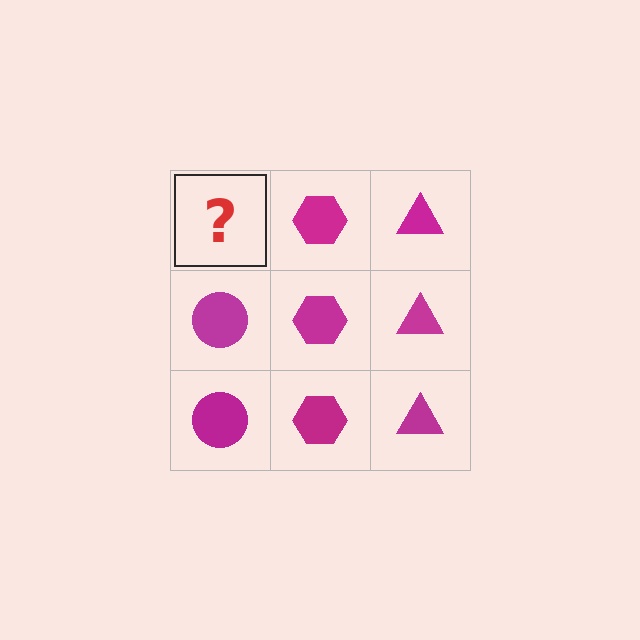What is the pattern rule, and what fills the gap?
The rule is that each column has a consistent shape. The gap should be filled with a magenta circle.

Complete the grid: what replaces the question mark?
The question mark should be replaced with a magenta circle.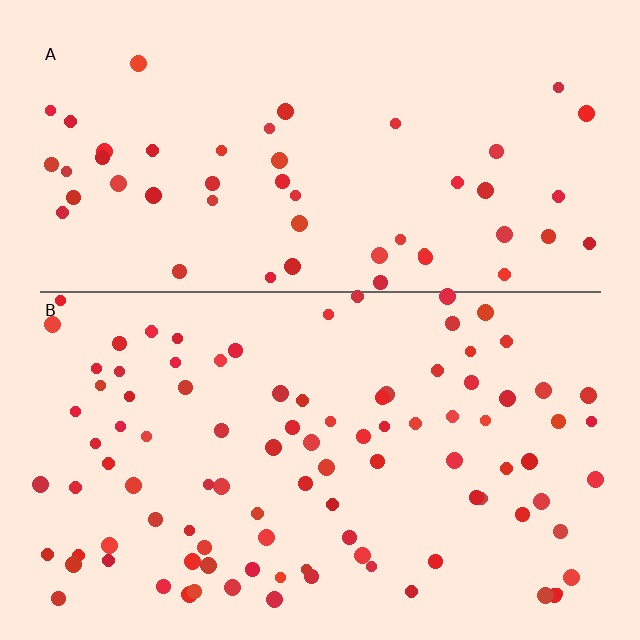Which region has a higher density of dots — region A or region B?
B (the bottom).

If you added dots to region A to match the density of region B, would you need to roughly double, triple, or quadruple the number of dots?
Approximately double.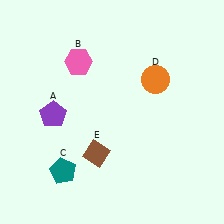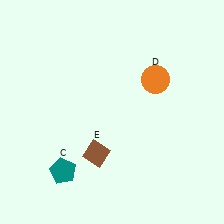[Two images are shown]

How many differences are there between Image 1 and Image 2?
There are 2 differences between the two images.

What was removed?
The pink hexagon (B), the purple pentagon (A) were removed in Image 2.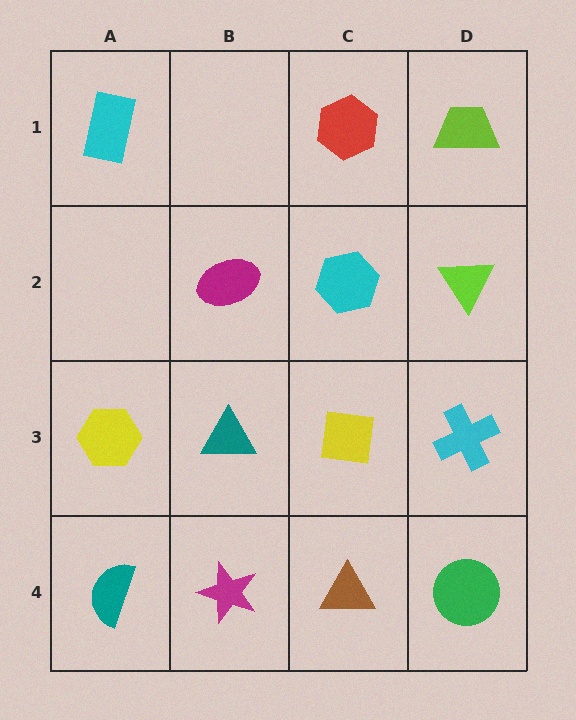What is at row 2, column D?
A lime triangle.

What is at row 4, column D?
A green circle.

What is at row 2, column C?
A cyan hexagon.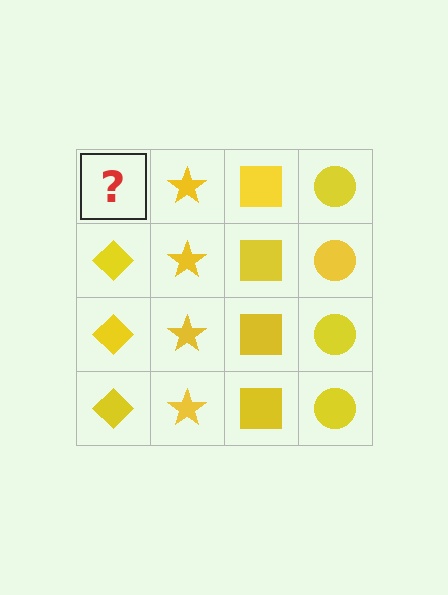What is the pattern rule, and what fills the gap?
The rule is that each column has a consistent shape. The gap should be filled with a yellow diamond.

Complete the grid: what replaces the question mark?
The question mark should be replaced with a yellow diamond.